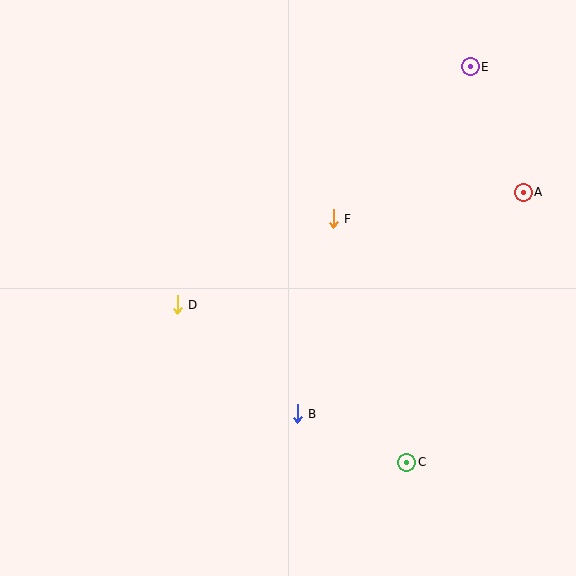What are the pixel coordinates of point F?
Point F is at (333, 219).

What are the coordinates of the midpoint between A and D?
The midpoint between A and D is at (350, 248).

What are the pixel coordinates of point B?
Point B is at (297, 414).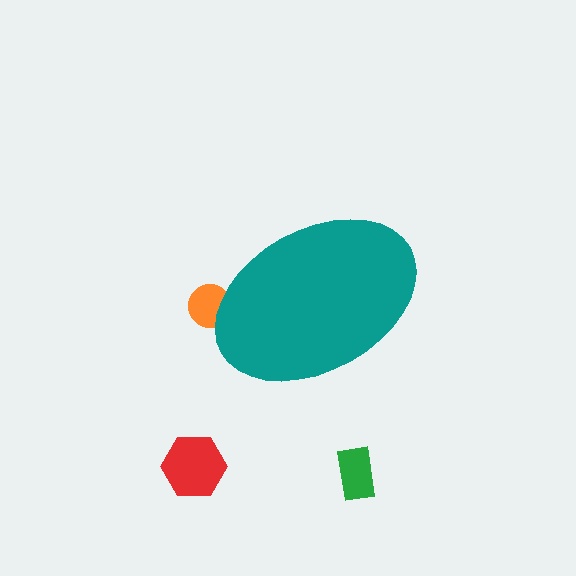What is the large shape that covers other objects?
A teal ellipse.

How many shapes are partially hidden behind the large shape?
1 shape is partially hidden.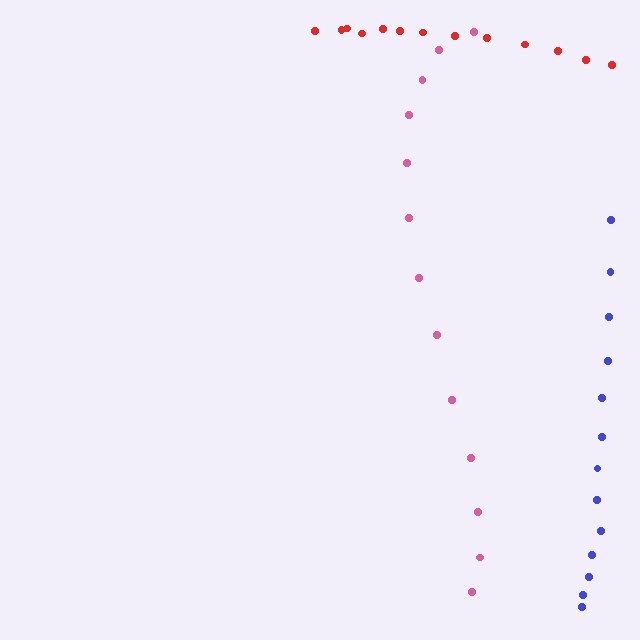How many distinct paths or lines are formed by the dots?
There are 3 distinct paths.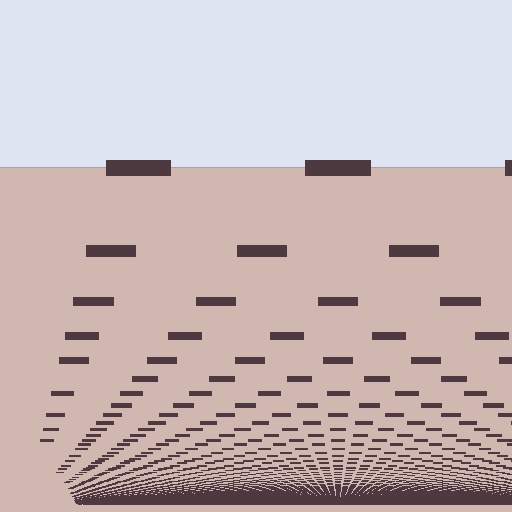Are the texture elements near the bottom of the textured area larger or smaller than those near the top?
Smaller. The gradient is inverted — elements near the bottom are smaller and denser.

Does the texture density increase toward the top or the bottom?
Density increases toward the bottom.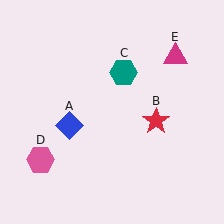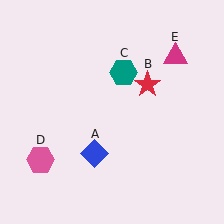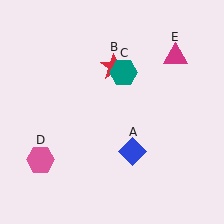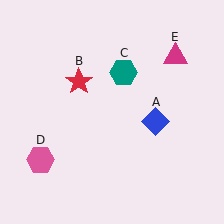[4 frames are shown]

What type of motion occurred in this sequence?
The blue diamond (object A), red star (object B) rotated counterclockwise around the center of the scene.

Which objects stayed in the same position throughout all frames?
Teal hexagon (object C) and pink hexagon (object D) and magenta triangle (object E) remained stationary.